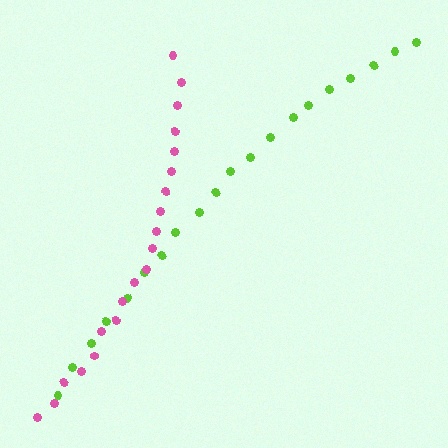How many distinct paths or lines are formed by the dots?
There are 2 distinct paths.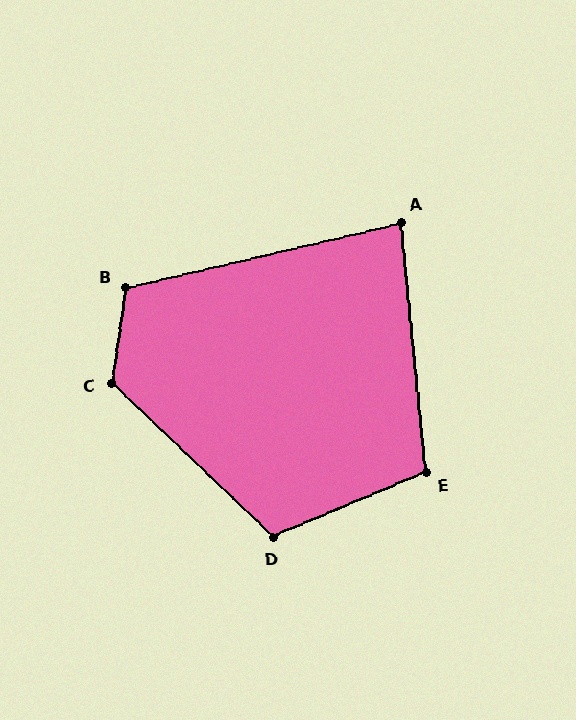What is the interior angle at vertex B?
Approximately 112 degrees (obtuse).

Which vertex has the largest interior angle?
C, at approximately 125 degrees.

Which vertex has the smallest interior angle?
A, at approximately 83 degrees.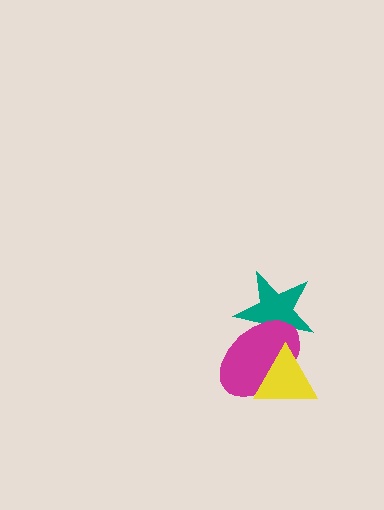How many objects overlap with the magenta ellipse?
2 objects overlap with the magenta ellipse.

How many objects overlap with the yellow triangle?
2 objects overlap with the yellow triangle.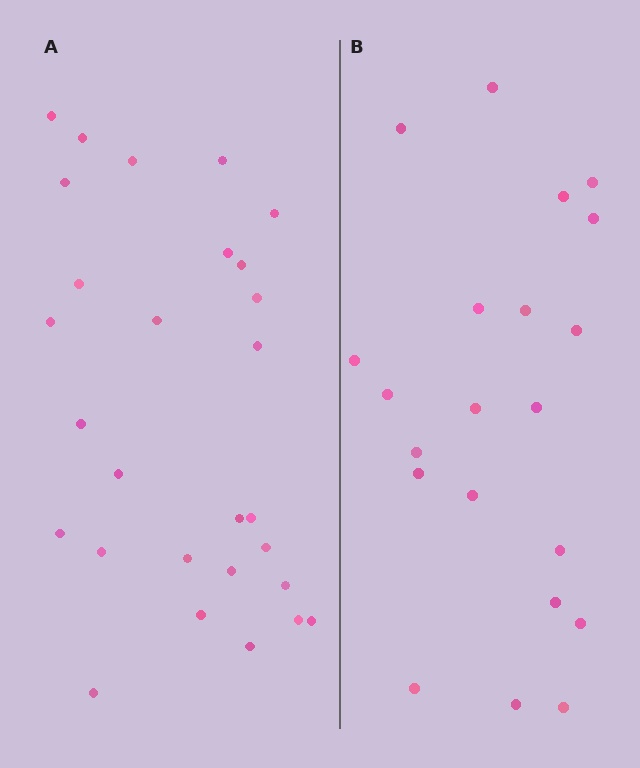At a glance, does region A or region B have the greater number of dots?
Region A (the left region) has more dots.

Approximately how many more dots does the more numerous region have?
Region A has roughly 8 or so more dots than region B.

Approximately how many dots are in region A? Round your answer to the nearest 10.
About 30 dots. (The exact count is 28, which rounds to 30.)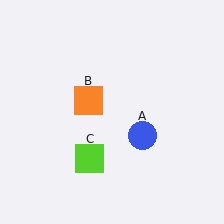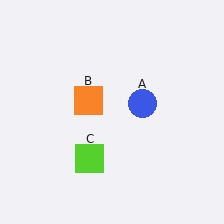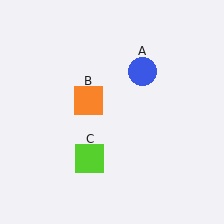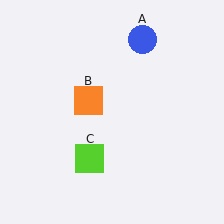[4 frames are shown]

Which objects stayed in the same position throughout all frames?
Orange square (object B) and lime square (object C) remained stationary.